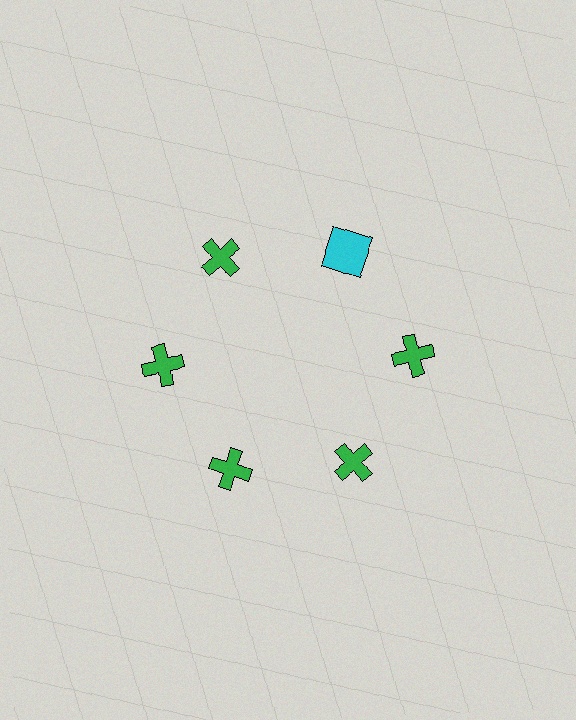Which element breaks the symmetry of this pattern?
The cyan square at roughly the 1 o'clock position breaks the symmetry. All other shapes are green crosses.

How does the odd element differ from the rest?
It differs in both color (cyan instead of green) and shape (square instead of cross).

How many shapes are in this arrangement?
There are 6 shapes arranged in a ring pattern.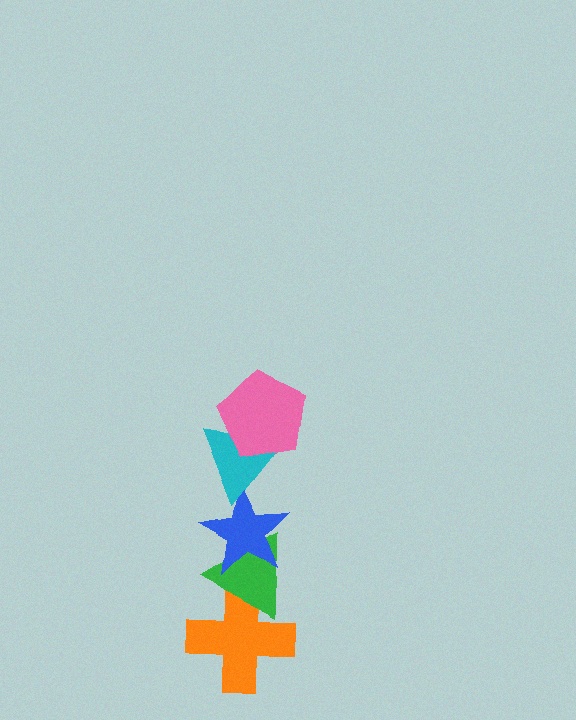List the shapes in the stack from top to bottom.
From top to bottom: the pink pentagon, the cyan triangle, the blue star, the green triangle, the orange cross.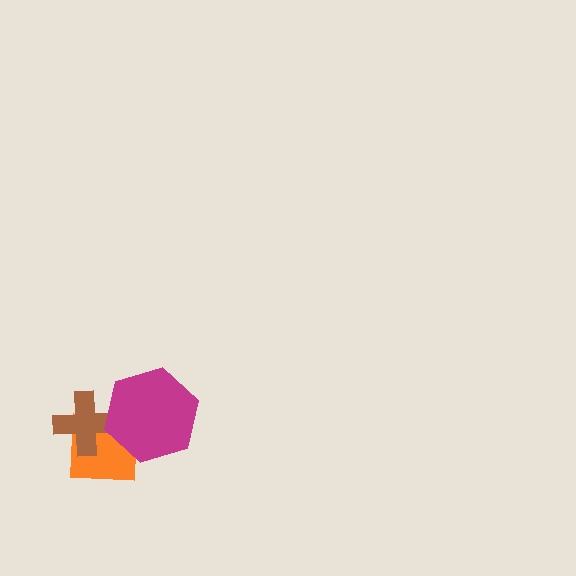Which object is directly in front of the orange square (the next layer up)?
The brown cross is directly in front of the orange square.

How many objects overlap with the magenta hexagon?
2 objects overlap with the magenta hexagon.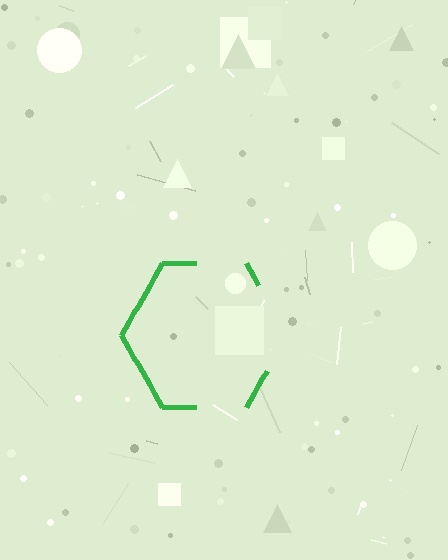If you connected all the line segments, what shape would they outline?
They would outline a hexagon.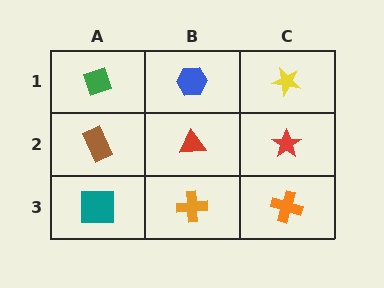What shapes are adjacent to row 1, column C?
A red star (row 2, column C), a blue hexagon (row 1, column B).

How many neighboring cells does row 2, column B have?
4.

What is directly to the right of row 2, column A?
A red triangle.